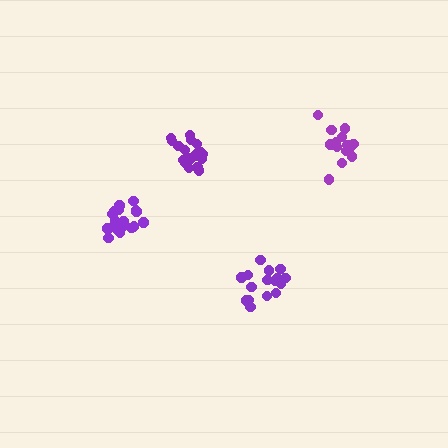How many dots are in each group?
Group 1: 20 dots, Group 2: 18 dots, Group 3: 19 dots, Group 4: 16 dots (73 total).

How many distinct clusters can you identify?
There are 4 distinct clusters.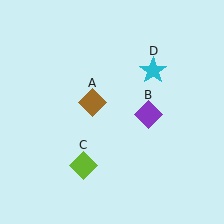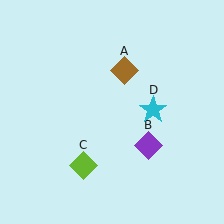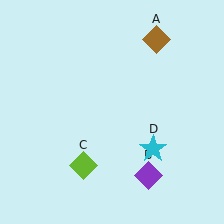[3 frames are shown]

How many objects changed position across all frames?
3 objects changed position: brown diamond (object A), purple diamond (object B), cyan star (object D).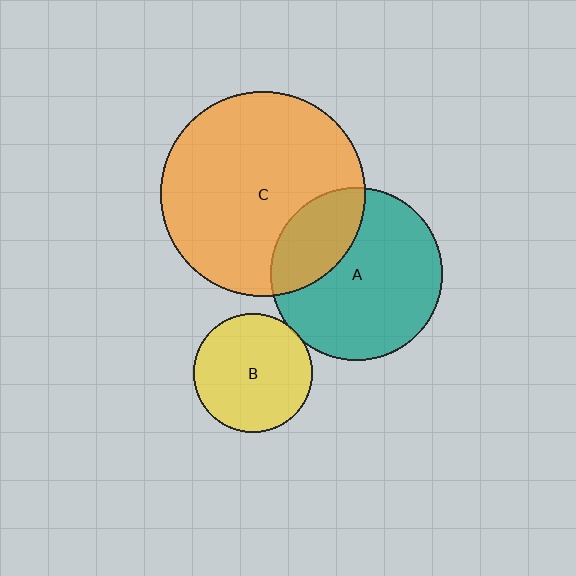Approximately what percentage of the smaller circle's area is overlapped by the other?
Approximately 5%.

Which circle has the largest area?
Circle C (orange).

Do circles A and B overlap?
Yes.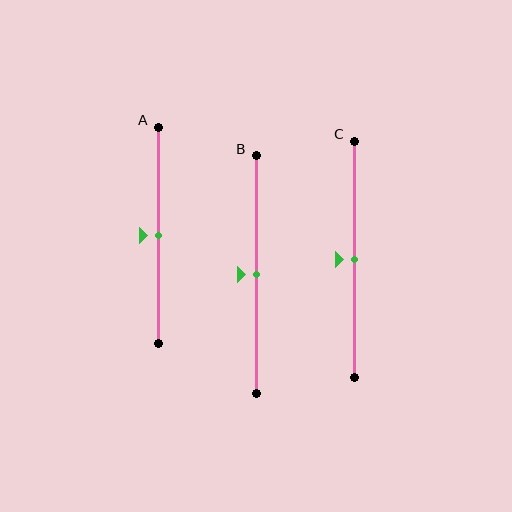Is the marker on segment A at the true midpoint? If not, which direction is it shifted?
Yes, the marker on segment A is at the true midpoint.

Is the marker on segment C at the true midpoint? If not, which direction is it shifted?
Yes, the marker on segment C is at the true midpoint.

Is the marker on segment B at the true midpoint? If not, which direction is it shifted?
Yes, the marker on segment B is at the true midpoint.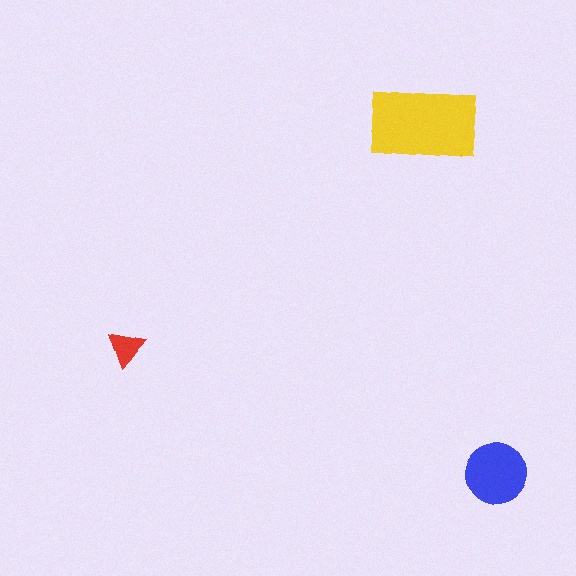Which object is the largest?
The yellow rectangle.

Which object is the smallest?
The red triangle.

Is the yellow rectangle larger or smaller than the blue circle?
Larger.